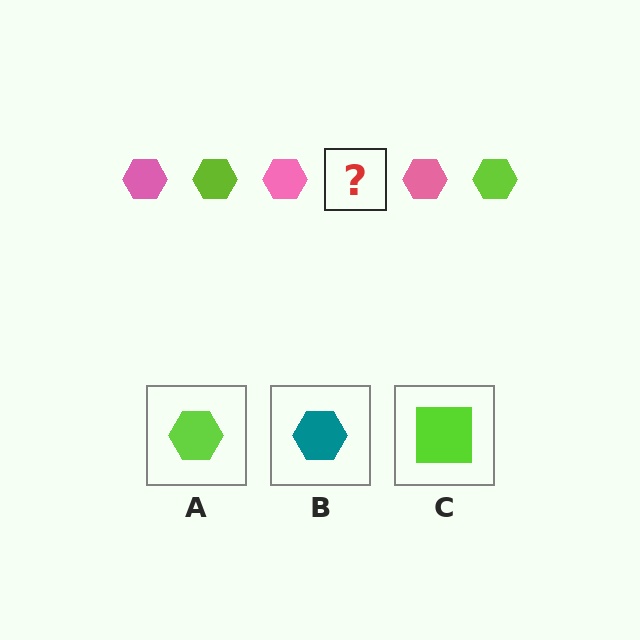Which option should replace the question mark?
Option A.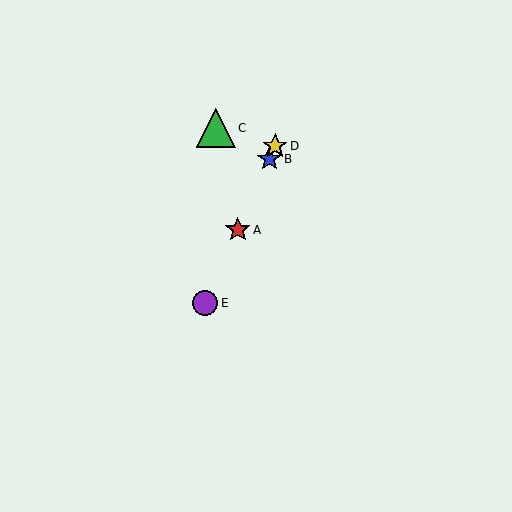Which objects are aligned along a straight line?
Objects A, B, D, E are aligned along a straight line.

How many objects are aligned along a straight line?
4 objects (A, B, D, E) are aligned along a straight line.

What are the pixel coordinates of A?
Object A is at (238, 230).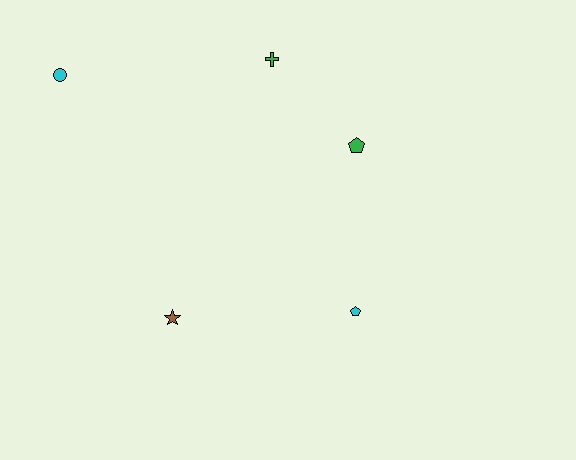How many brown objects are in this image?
There is 1 brown object.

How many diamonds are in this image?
There are no diamonds.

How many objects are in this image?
There are 5 objects.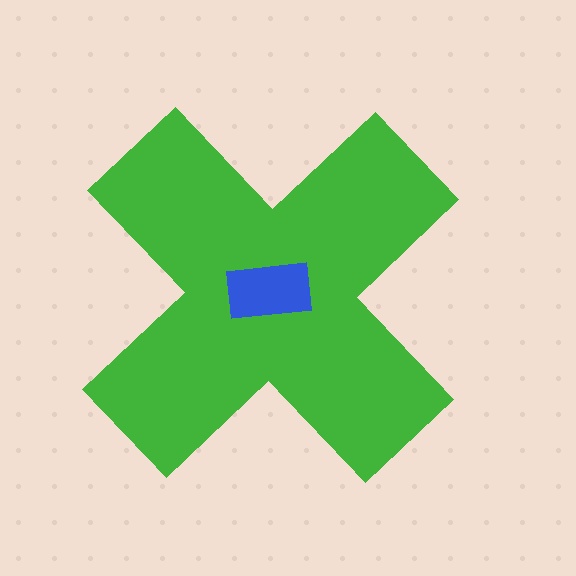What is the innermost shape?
The blue rectangle.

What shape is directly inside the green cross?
The blue rectangle.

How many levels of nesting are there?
2.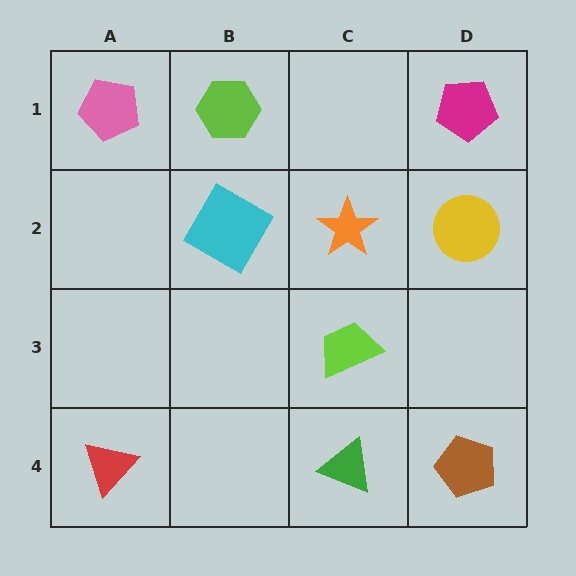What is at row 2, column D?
A yellow circle.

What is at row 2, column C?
An orange star.